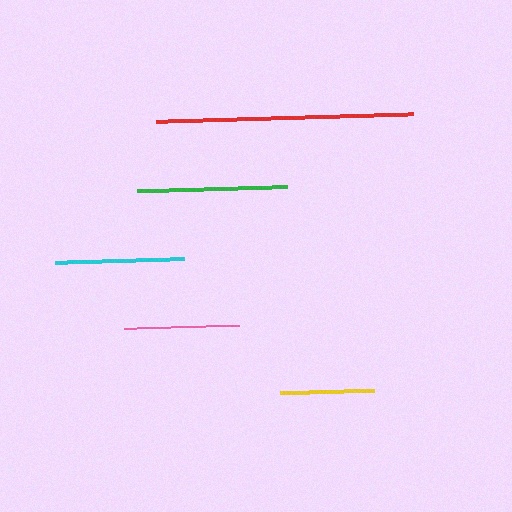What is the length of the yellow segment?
The yellow segment is approximately 94 pixels long.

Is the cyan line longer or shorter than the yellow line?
The cyan line is longer than the yellow line.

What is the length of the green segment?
The green segment is approximately 150 pixels long.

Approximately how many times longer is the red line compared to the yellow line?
The red line is approximately 2.7 times the length of the yellow line.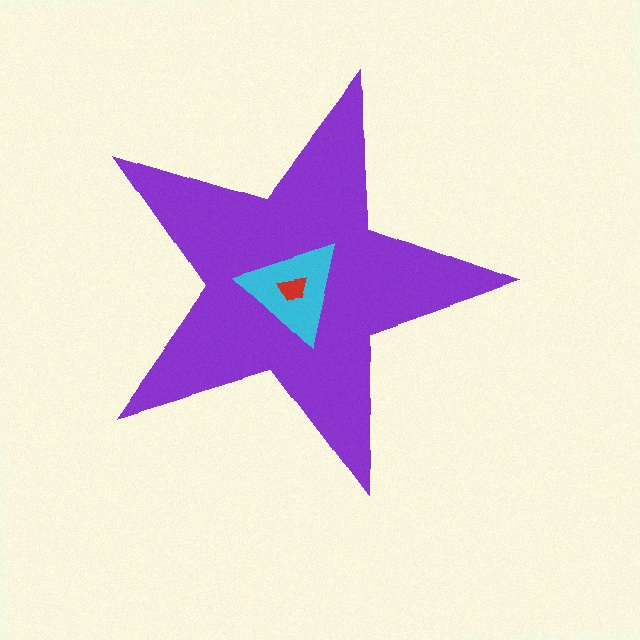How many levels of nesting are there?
3.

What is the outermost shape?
The purple star.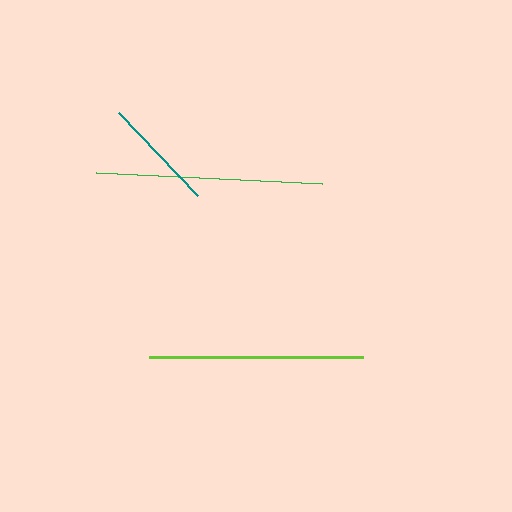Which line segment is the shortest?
The teal line is the shortest at approximately 114 pixels.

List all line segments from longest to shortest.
From longest to shortest: green, lime, teal.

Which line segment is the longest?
The green line is the longest at approximately 226 pixels.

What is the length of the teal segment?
The teal segment is approximately 114 pixels long.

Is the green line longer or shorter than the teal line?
The green line is longer than the teal line.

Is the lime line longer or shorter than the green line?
The green line is longer than the lime line.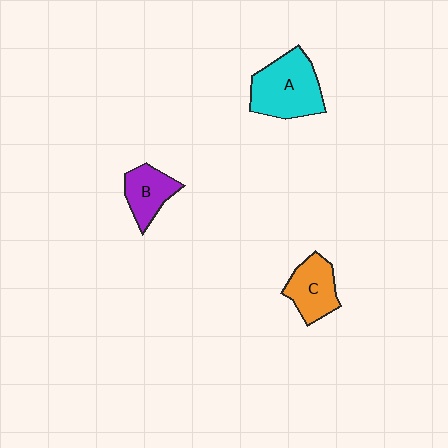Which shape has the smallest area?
Shape B (purple).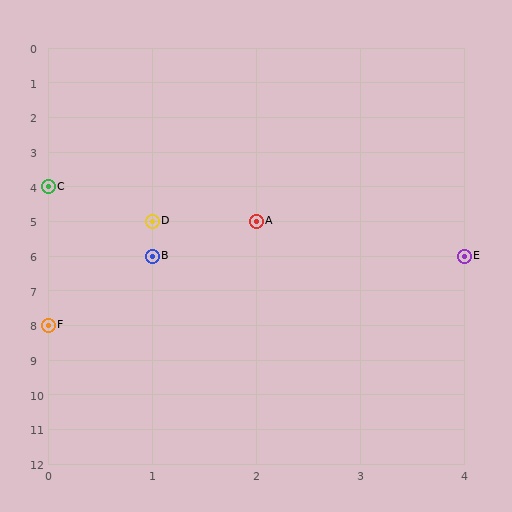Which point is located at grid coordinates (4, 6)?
Point E is at (4, 6).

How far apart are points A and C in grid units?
Points A and C are 2 columns and 1 row apart (about 2.2 grid units diagonally).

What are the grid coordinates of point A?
Point A is at grid coordinates (2, 5).